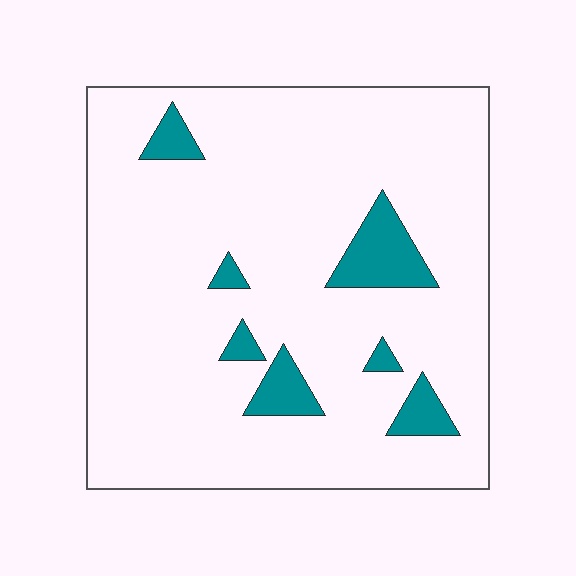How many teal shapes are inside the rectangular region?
7.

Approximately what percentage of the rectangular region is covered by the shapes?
Approximately 10%.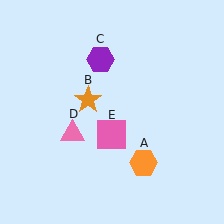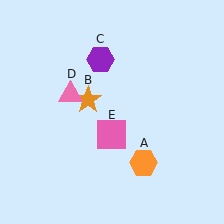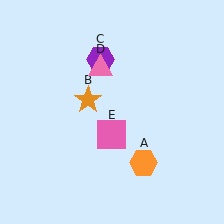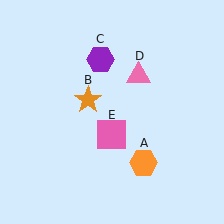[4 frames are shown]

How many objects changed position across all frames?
1 object changed position: pink triangle (object D).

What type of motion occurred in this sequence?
The pink triangle (object D) rotated clockwise around the center of the scene.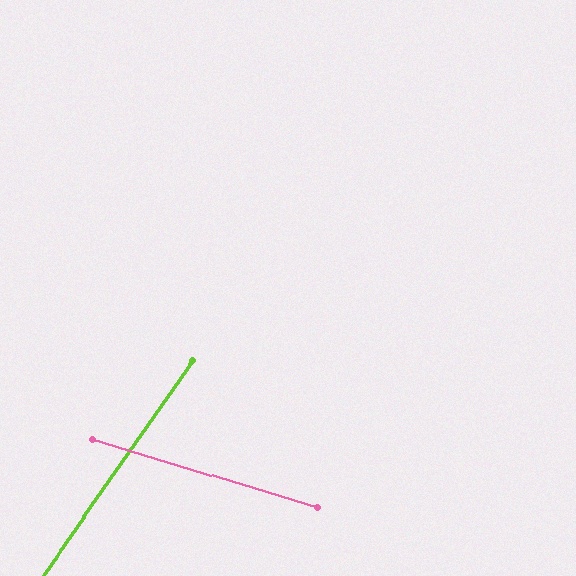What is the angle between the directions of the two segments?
Approximately 72 degrees.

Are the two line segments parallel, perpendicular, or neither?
Neither parallel nor perpendicular — they differ by about 72°.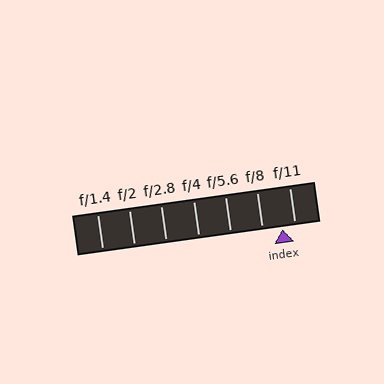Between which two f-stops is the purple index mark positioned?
The index mark is between f/8 and f/11.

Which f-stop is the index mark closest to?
The index mark is closest to f/11.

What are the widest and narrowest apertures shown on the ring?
The widest aperture shown is f/1.4 and the narrowest is f/11.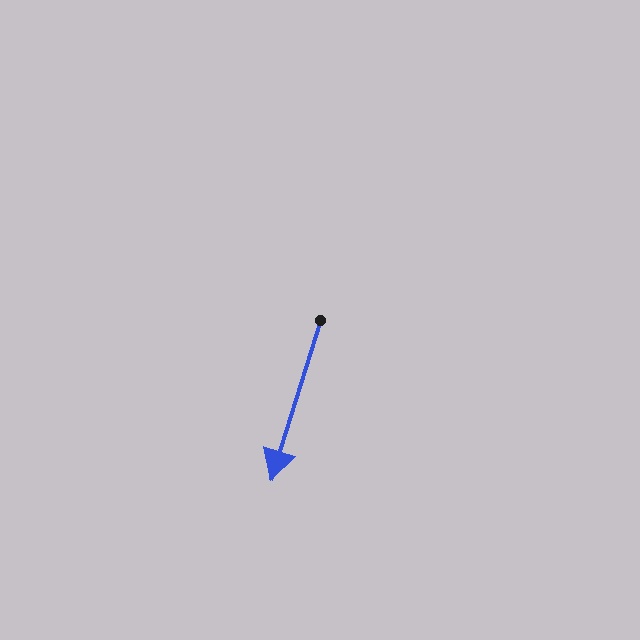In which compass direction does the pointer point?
South.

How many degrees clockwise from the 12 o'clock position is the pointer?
Approximately 197 degrees.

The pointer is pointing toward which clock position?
Roughly 7 o'clock.